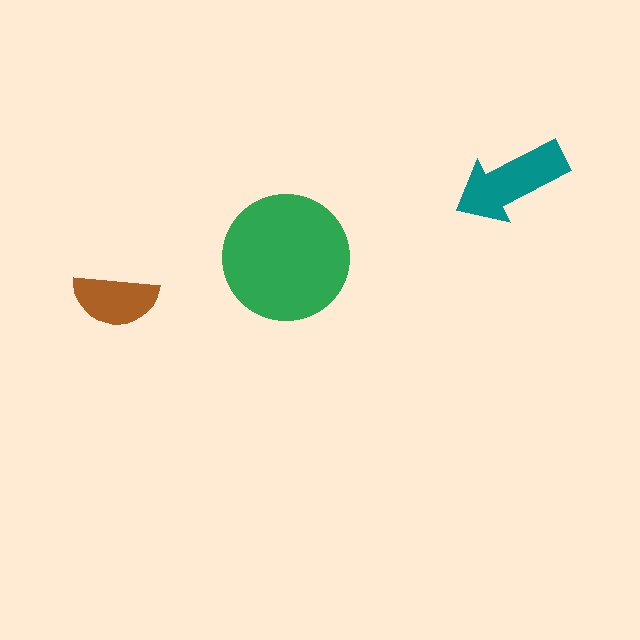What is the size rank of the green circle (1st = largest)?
1st.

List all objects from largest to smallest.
The green circle, the teal arrow, the brown semicircle.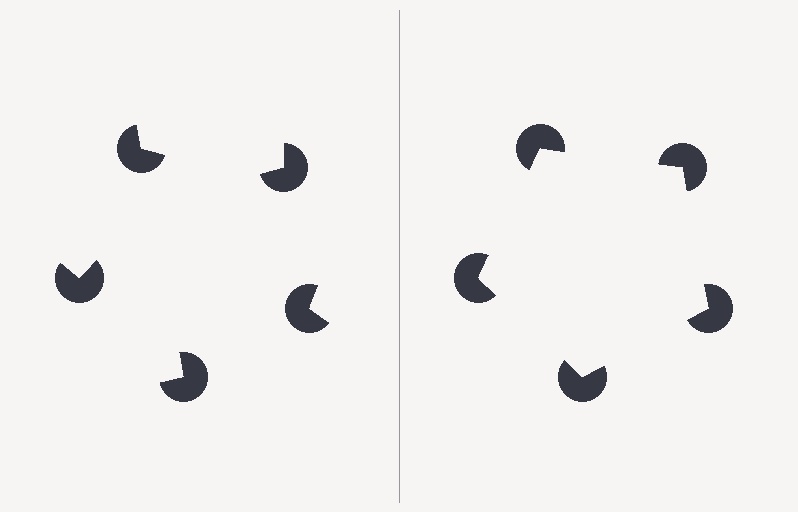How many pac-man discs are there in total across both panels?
10 — 5 on each side.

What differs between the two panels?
The pac-man discs are positioned identically on both sides; only the wedge orientations differ. On the right they align to a pentagon; on the left they are misaligned.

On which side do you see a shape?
An illusory pentagon appears on the right side. On the left side the wedge cuts are rotated, so no coherent shape forms.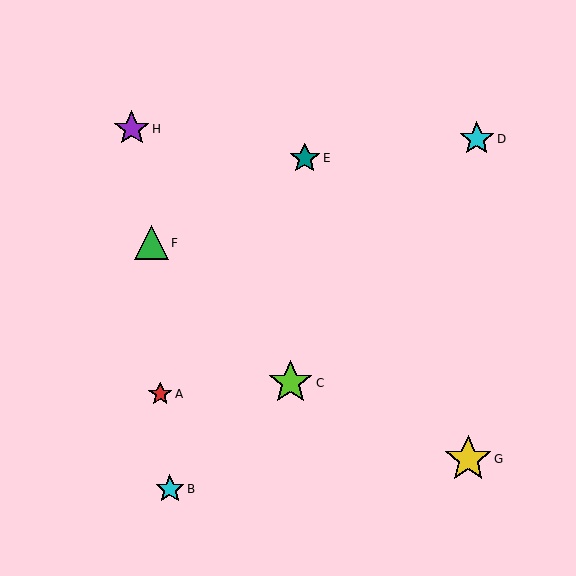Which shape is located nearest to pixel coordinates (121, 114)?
The purple star (labeled H) at (132, 129) is nearest to that location.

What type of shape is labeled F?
Shape F is a green triangle.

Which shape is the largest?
The yellow star (labeled G) is the largest.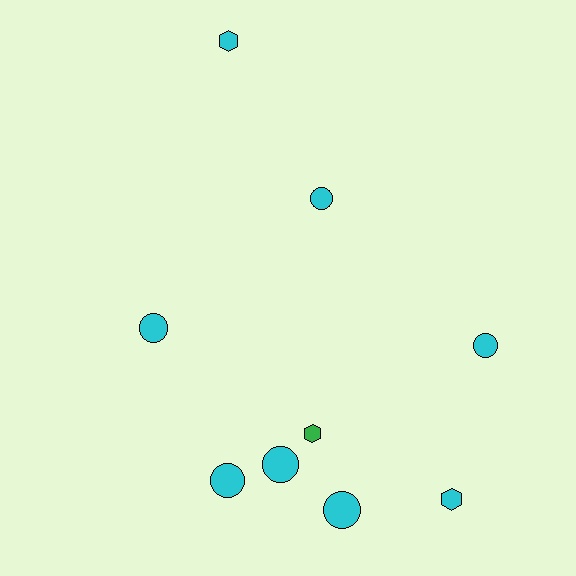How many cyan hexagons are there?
There are 2 cyan hexagons.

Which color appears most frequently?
Cyan, with 8 objects.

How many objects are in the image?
There are 9 objects.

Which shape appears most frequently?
Circle, with 6 objects.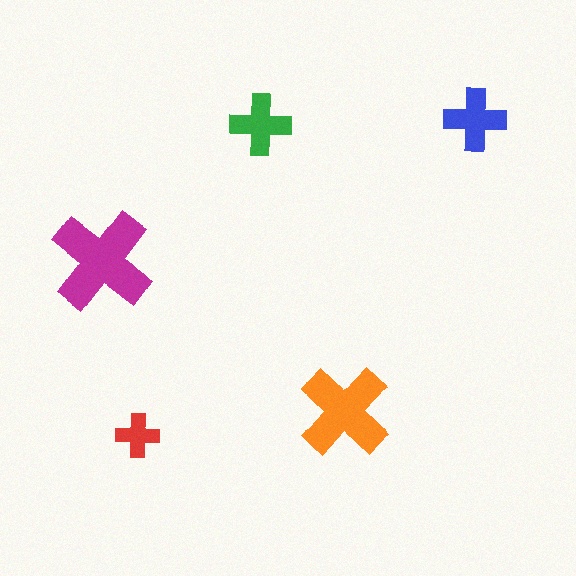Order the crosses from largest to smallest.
the magenta one, the orange one, the blue one, the green one, the red one.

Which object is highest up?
The blue cross is topmost.